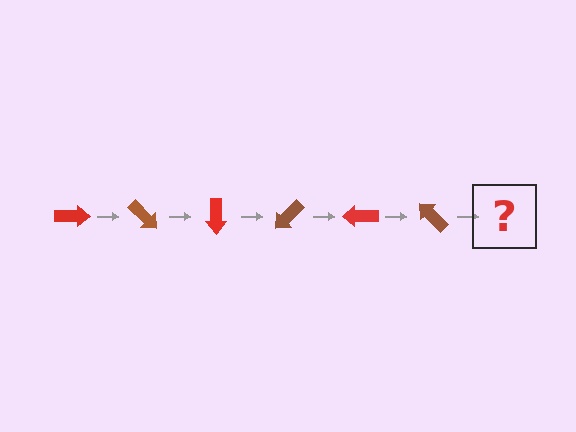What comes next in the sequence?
The next element should be a red arrow, rotated 270 degrees from the start.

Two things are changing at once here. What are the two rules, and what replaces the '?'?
The two rules are that it rotates 45 degrees each step and the color cycles through red and brown. The '?' should be a red arrow, rotated 270 degrees from the start.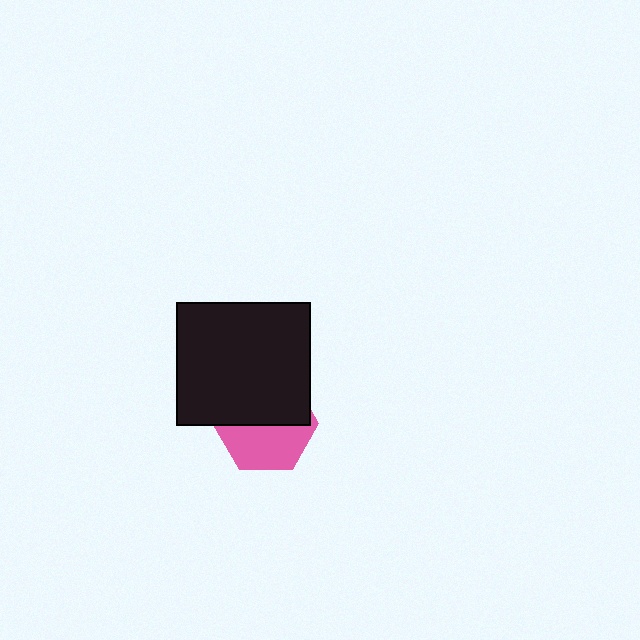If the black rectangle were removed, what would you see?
You would see the complete pink hexagon.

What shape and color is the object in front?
The object in front is a black rectangle.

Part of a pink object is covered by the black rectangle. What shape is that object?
It is a hexagon.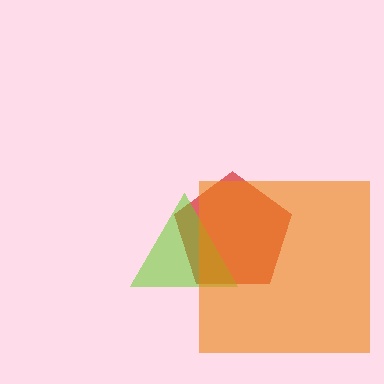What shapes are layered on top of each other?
The layered shapes are: a red pentagon, a lime triangle, an orange square.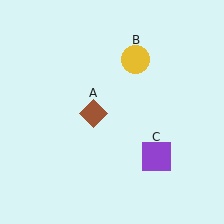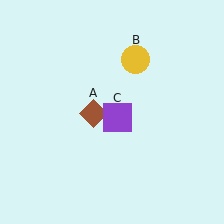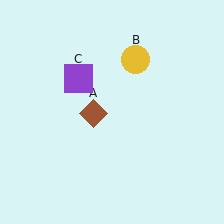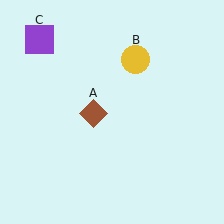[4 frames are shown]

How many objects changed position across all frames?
1 object changed position: purple square (object C).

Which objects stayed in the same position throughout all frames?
Brown diamond (object A) and yellow circle (object B) remained stationary.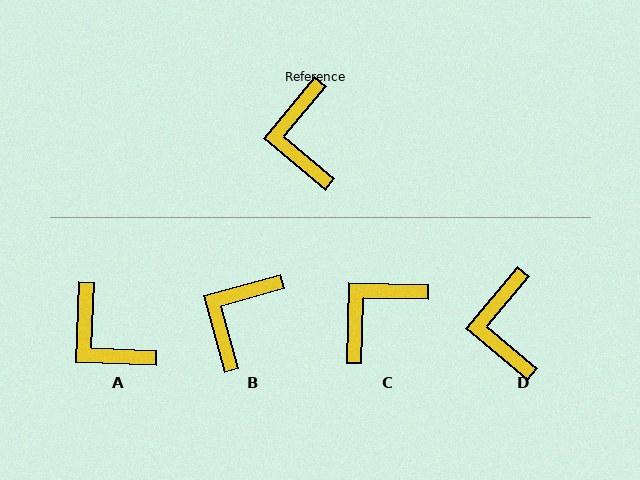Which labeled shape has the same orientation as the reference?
D.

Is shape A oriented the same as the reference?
No, it is off by about 38 degrees.